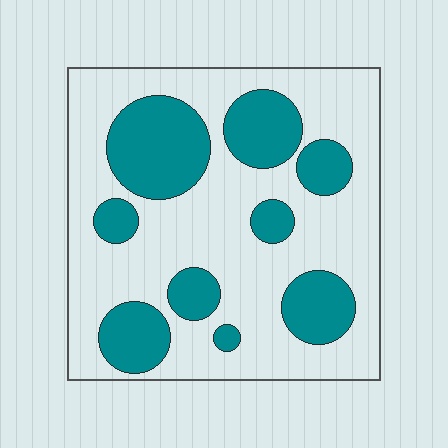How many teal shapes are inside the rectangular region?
9.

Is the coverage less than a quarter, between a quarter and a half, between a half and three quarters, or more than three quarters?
Between a quarter and a half.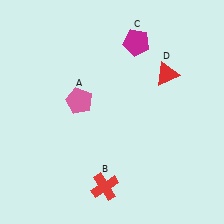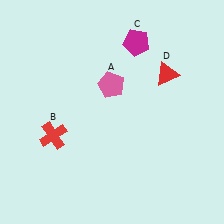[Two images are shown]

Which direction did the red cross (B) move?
The red cross (B) moved left.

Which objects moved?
The objects that moved are: the pink pentagon (A), the red cross (B).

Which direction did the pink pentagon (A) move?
The pink pentagon (A) moved right.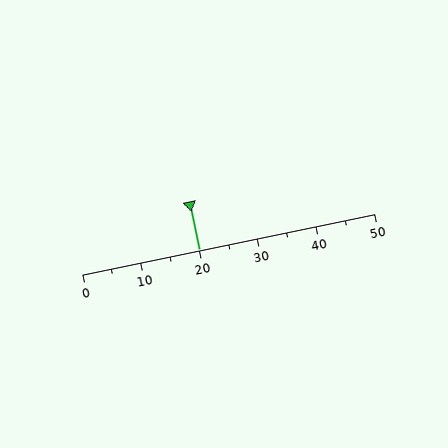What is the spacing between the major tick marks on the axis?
The major ticks are spaced 10 apart.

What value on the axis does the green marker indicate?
The marker indicates approximately 20.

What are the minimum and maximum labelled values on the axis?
The axis runs from 0 to 50.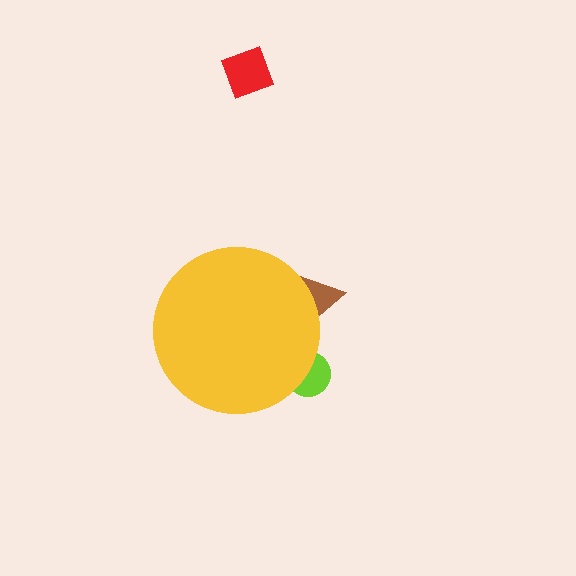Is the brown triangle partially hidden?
Yes, the brown triangle is partially hidden behind the yellow circle.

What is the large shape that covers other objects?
A yellow circle.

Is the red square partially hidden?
No, the red square is fully visible.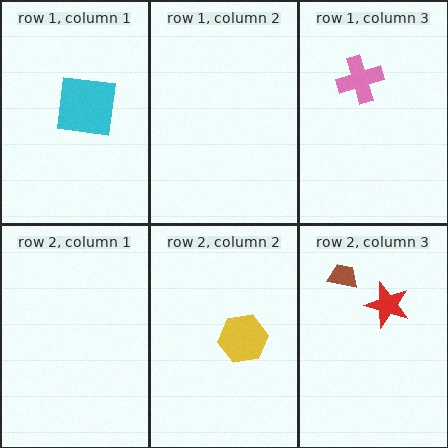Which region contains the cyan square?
The row 1, column 1 region.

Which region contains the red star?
The row 2, column 3 region.